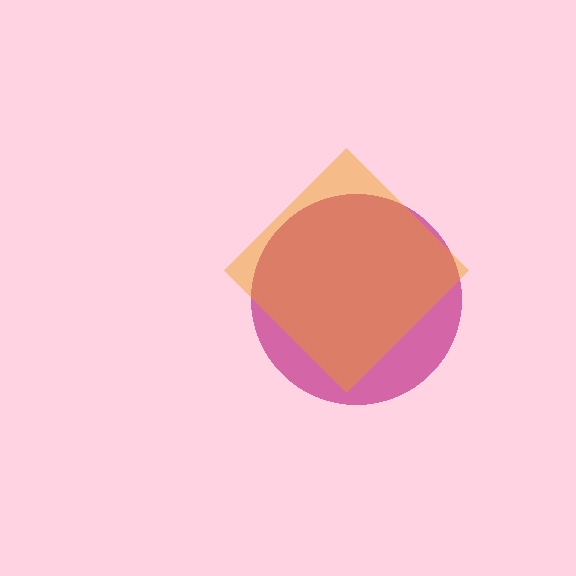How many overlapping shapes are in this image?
There are 2 overlapping shapes in the image.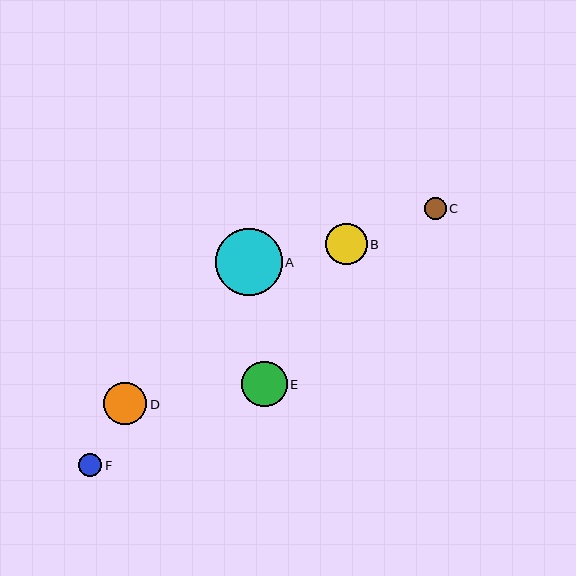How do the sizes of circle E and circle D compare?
Circle E and circle D are approximately the same size.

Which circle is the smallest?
Circle C is the smallest with a size of approximately 22 pixels.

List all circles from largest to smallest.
From largest to smallest: A, E, D, B, F, C.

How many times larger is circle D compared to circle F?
Circle D is approximately 1.8 times the size of circle F.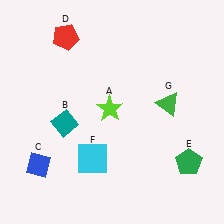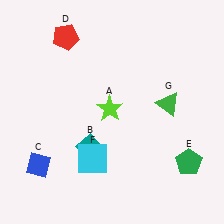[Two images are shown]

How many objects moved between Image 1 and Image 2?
1 object moved between the two images.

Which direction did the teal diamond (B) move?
The teal diamond (B) moved right.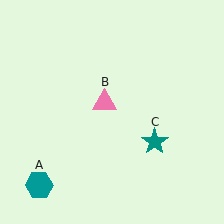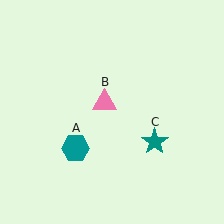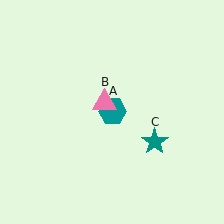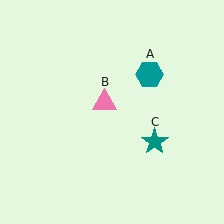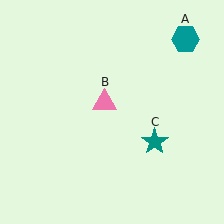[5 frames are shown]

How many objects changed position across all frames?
1 object changed position: teal hexagon (object A).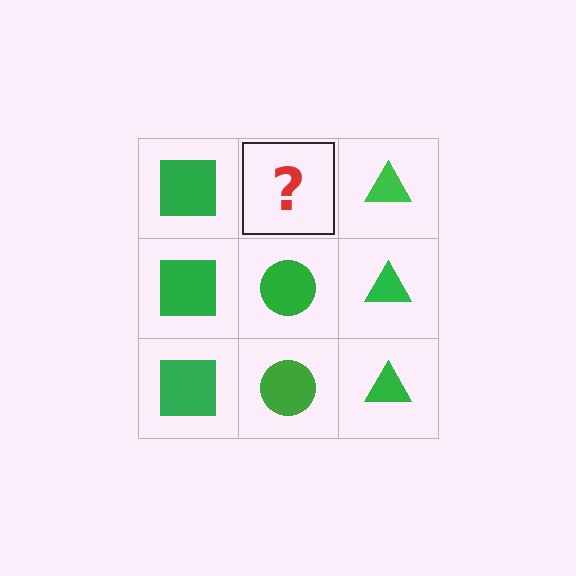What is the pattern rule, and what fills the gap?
The rule is that each column has a consistent shape. The gap should be filled with a green circle.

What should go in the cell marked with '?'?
The missing cell should contain a green circle.